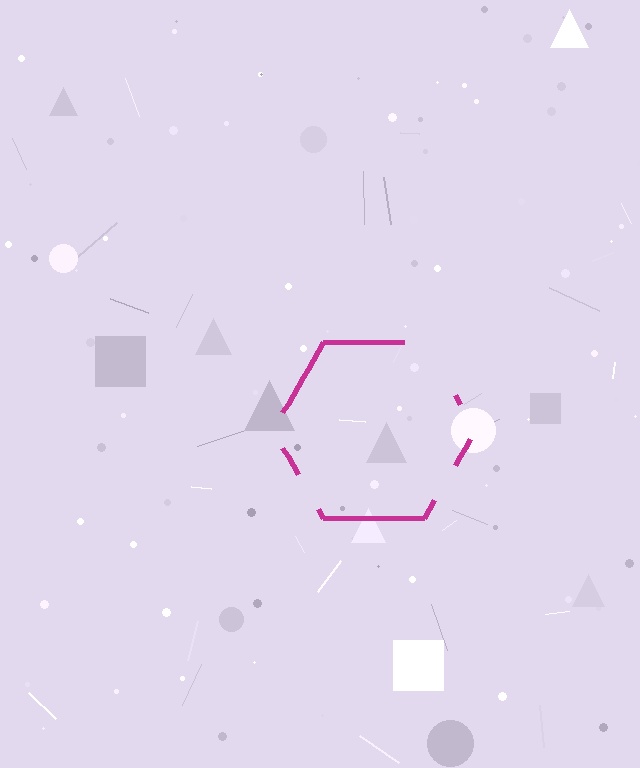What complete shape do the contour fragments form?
The contour fragments form a hexagon.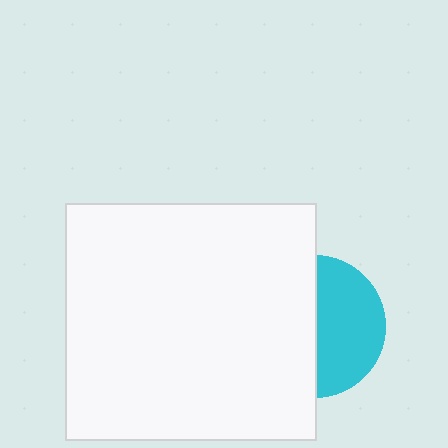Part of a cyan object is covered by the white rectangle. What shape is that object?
It is a circle.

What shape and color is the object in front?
The object in front is a white rectangle.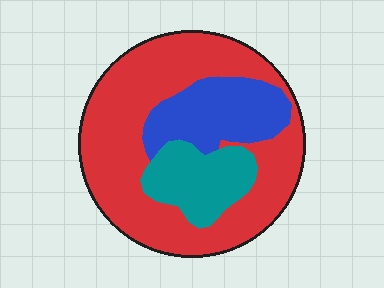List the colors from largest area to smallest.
From largest to smallest: red, blue, teal.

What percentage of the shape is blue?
Blue covers roughly 20% of the shape.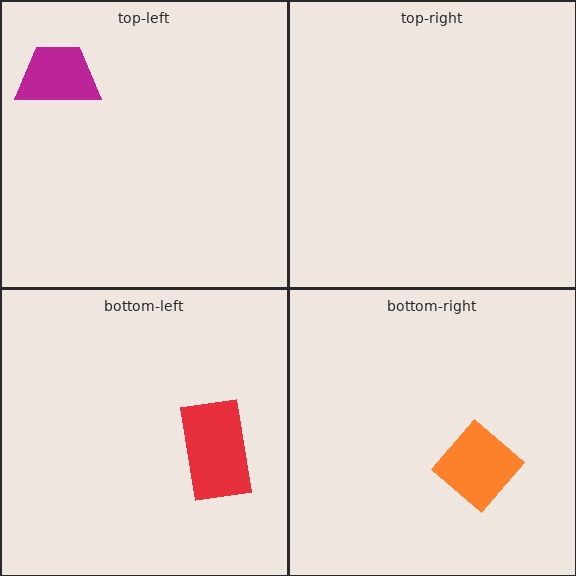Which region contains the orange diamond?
The bottom-right region.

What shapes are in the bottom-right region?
The orange diamond.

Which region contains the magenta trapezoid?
The top-left region.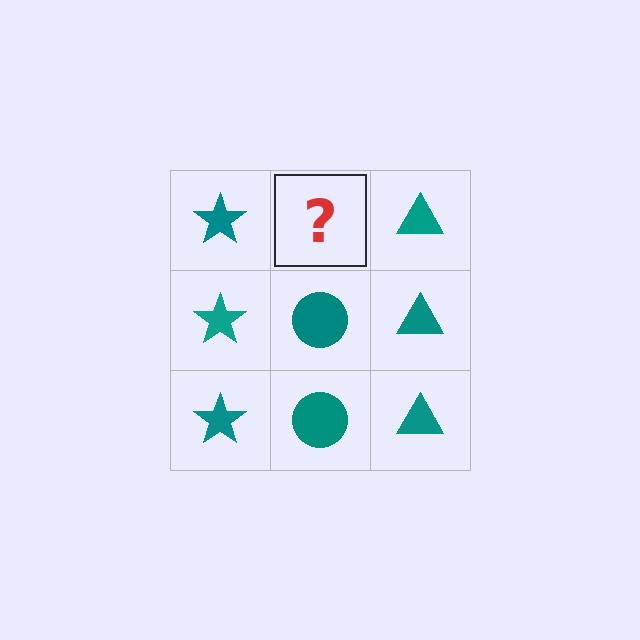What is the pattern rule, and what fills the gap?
The rule is that each column has a consistent shape. The gap should be filled with a teal circle.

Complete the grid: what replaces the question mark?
The question mark should be replaced with a teal circle.